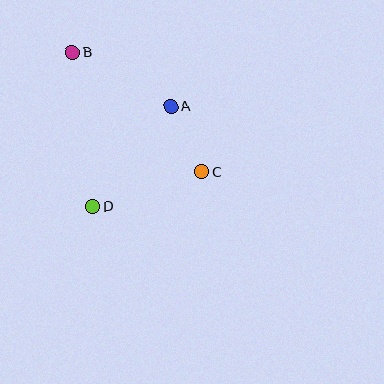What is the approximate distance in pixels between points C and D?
The distance between C and D is approximately 114 pixels.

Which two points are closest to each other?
Points A and C are closest to each other.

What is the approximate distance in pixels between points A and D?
The distance between A and D is approximately 127 pixels.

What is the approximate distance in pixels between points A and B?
The distance between A and B is approximately 112 pixels.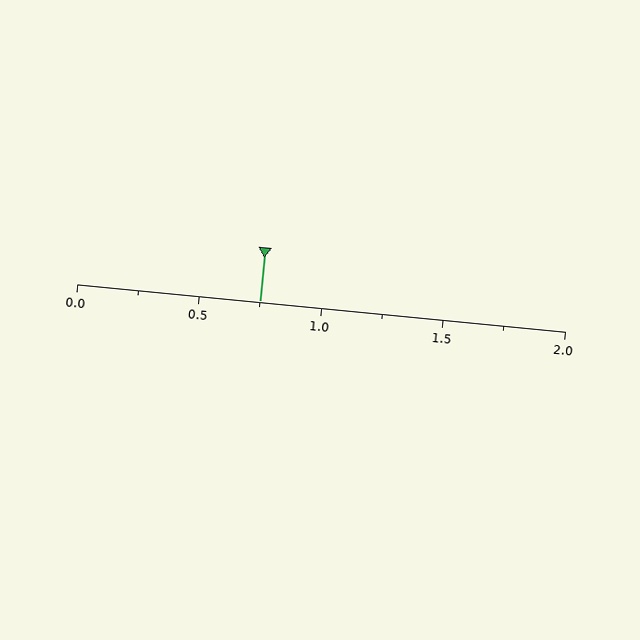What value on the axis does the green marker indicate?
The marker indicates approximately 0.75.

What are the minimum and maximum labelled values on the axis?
The axis runs from 0.0 to 2.0.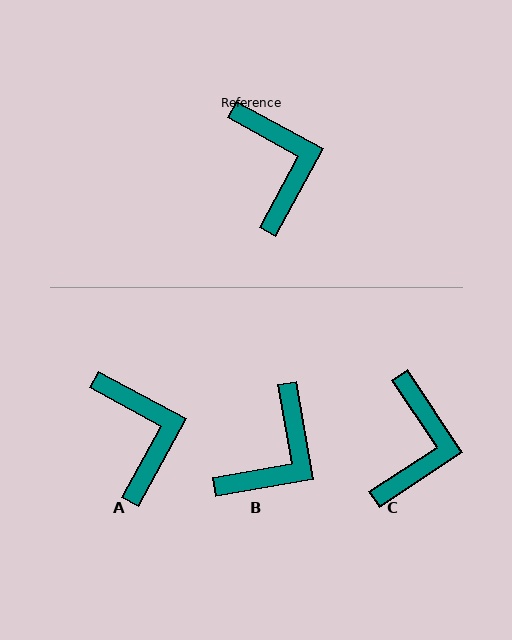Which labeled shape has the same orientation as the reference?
A.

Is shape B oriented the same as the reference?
No, it is off by about 51 degrees.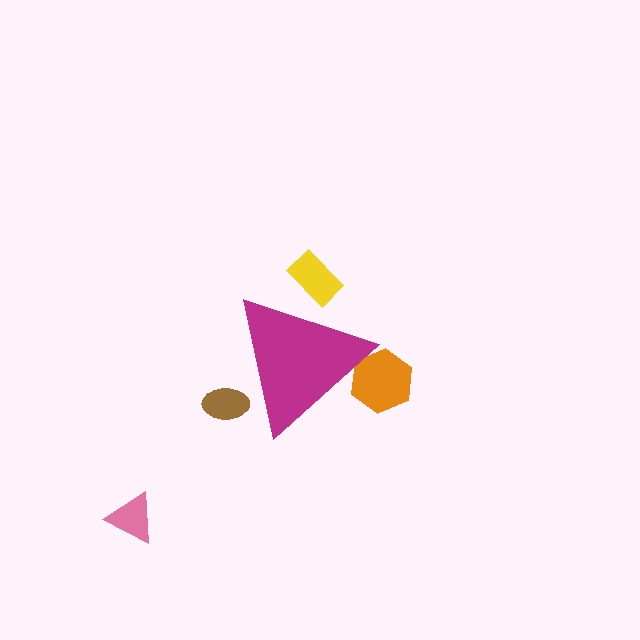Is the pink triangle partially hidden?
No, the pink triangle is fully visible.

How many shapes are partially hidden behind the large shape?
3 shapes are partially hidden.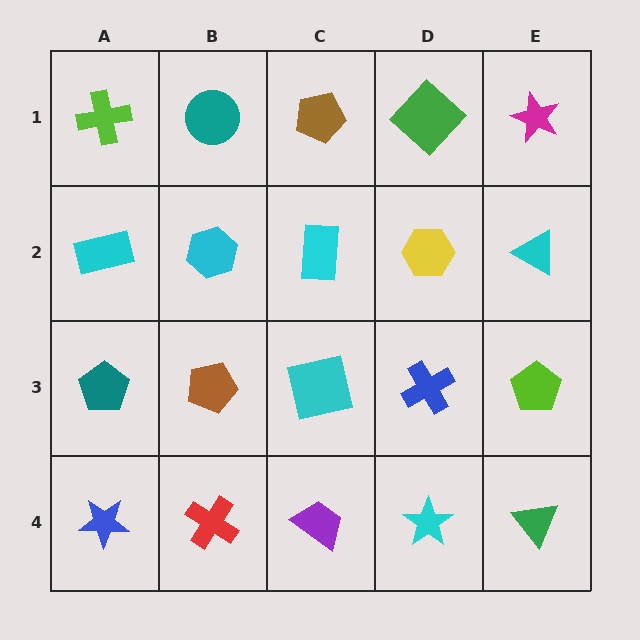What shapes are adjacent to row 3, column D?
A yellow hexagon (row 2, column D), a cyan star (row 4, column D), a cyan square (row 3, column C), a lime pentagon (row 3, column E).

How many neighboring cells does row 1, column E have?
2.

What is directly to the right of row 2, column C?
A yellow hexagon.